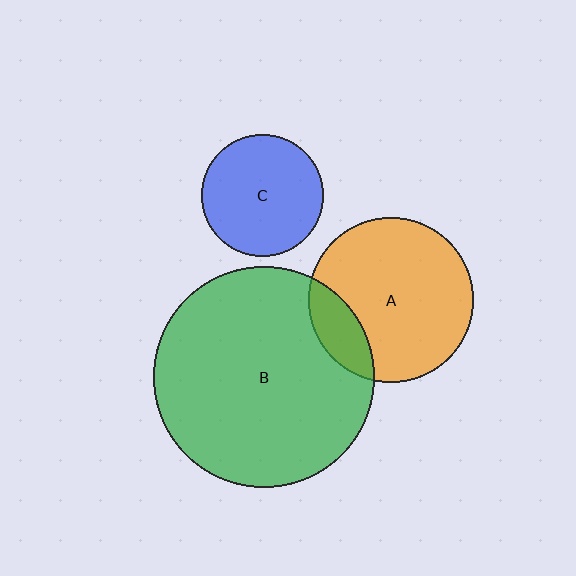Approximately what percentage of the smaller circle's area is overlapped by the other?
Approximately 15%.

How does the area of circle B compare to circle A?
Approximately 1.8 times.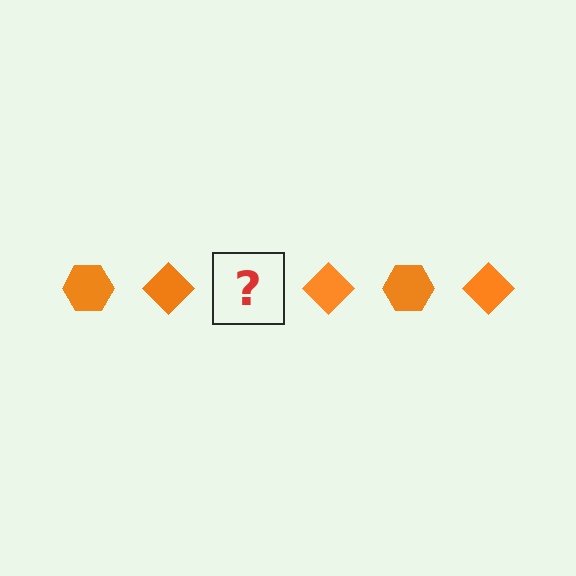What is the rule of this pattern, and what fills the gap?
The rule is that the pattern cycles through hexagon, diamond shapes in orange. The gap should be filled with an orange hexagon.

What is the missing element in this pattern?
The missing element is an orange hexagon.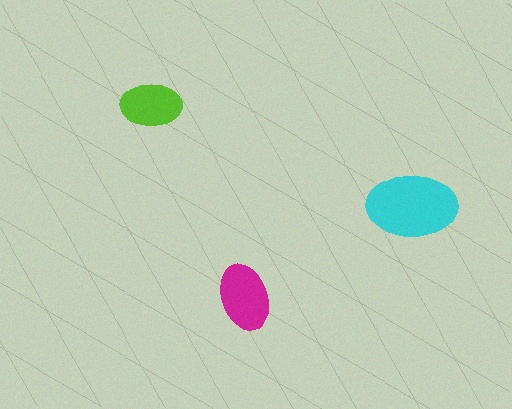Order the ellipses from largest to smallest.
the cyan one, the magenta one, the lime one.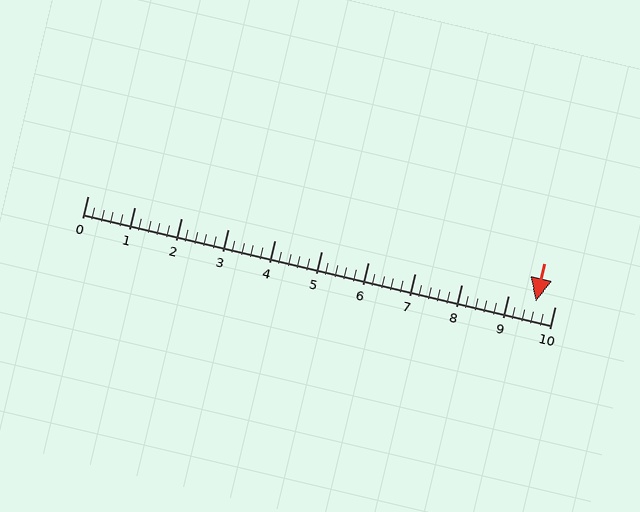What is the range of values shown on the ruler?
The ruler shows values from 0 to 10.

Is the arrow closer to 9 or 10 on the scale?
The arrow is closer to 10.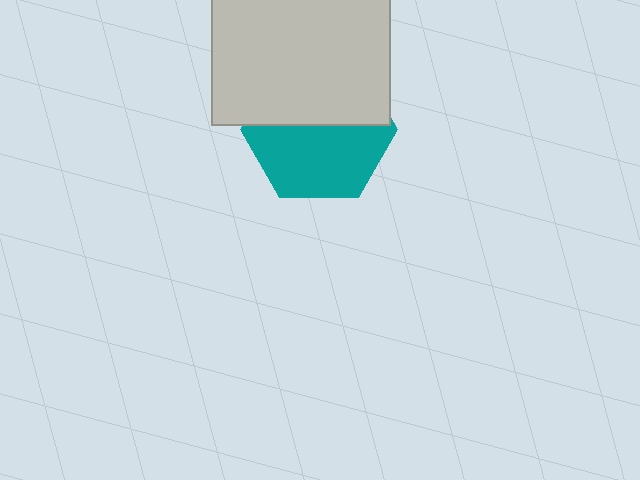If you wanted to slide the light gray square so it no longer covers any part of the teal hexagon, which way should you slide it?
Slide it up — that is the most direct way to separate the two shapes.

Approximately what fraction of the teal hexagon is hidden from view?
Roughly 46% of the teal hexagon is hidden behind the light gray square.